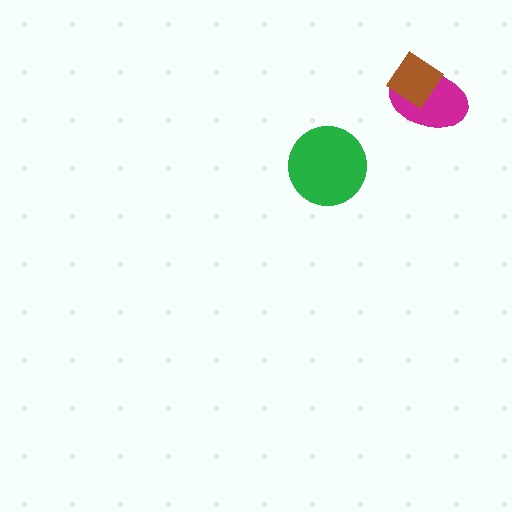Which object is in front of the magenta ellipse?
The brown diamond is in front of the magenta ellipse.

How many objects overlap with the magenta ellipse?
1 object overlaps with the magenta ellipse.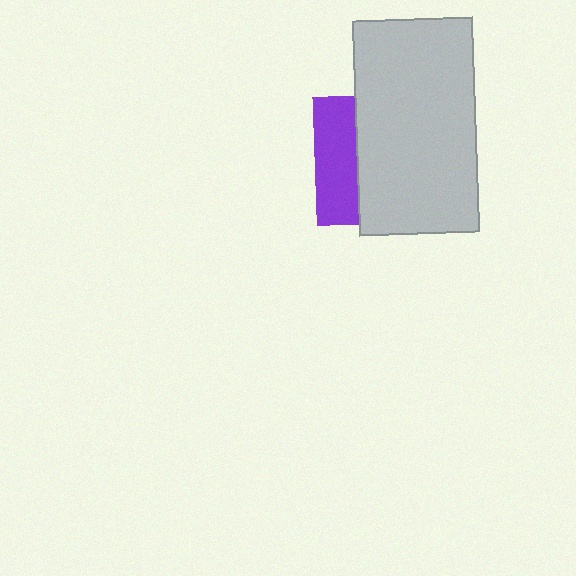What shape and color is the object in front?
The object in front is a light gray rectangle.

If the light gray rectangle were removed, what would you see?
You would see the complete purple square.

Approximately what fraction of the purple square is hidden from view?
Roughly 67% of the purple square is hidden behind the light gray rectangle.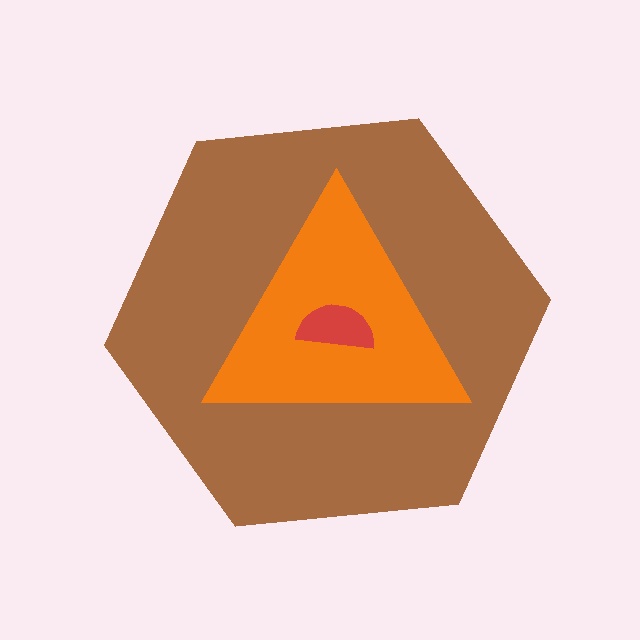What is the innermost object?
The red semicircle.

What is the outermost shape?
The brown hexagon.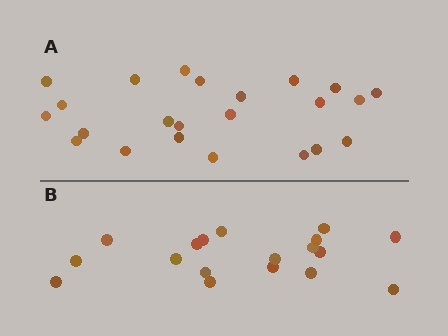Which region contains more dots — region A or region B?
Region A (the top region) has more dots.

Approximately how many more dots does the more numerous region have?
Region A has about 5 more dots than region B.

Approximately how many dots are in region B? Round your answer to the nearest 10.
About 20 dots. (The exact count is 18, which rounds to 20.)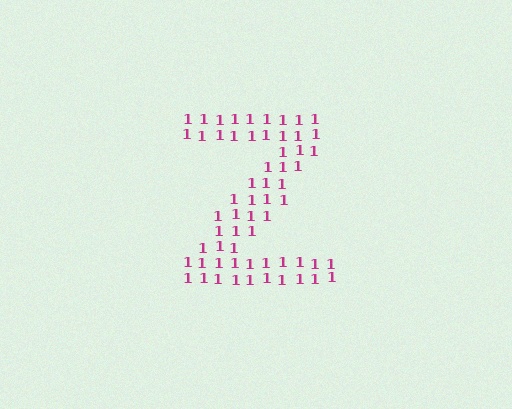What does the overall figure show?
The overall figure shows the letter Z.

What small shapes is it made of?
It is made of small digit 1's.